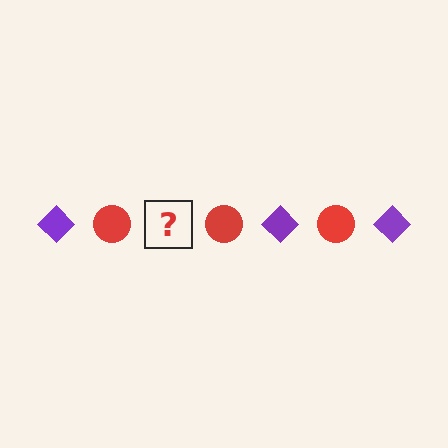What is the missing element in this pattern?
The missing element is a purple diamond.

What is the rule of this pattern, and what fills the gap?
The rule is that the pattern alternates between purple diamond and red circle. The gap should be filled with a purple diamond.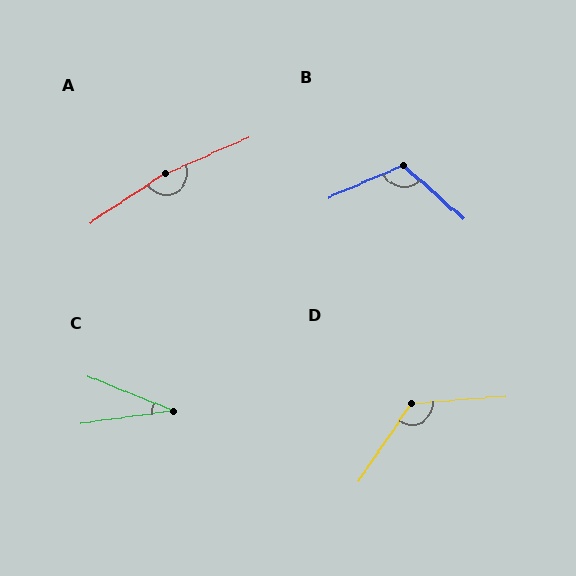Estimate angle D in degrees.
Approximately 128 degrees.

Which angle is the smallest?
C, at approximately 30 degrees.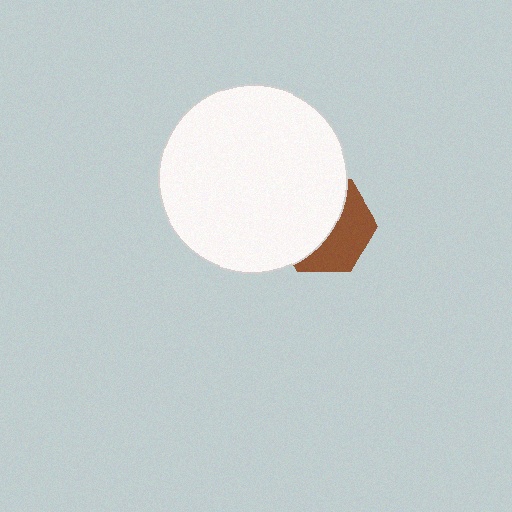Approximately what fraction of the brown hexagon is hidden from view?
Roughly 57% of the brown hexagon is hidden behind the white circle.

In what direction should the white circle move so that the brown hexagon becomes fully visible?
The white circle should move left. That is the shortest direction to clear the overlap and leave the brown hexagon fully visible.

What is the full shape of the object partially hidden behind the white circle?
The partially hidden object is a brown hexagon.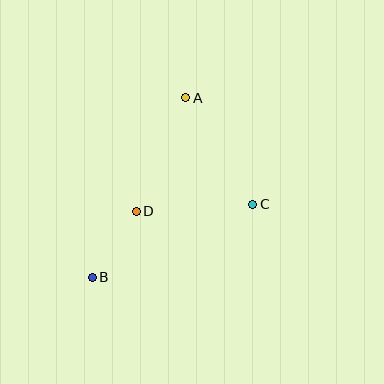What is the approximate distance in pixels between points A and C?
The distance between A and C is approximately 126 pixels.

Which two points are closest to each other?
Points B and D are closest to each other.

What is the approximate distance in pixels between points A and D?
The distance between A and D is approximately 124 pixels.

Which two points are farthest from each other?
Points A and B are farthest from each other.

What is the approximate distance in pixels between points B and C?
The distance between B and C is approximately 176 pixels.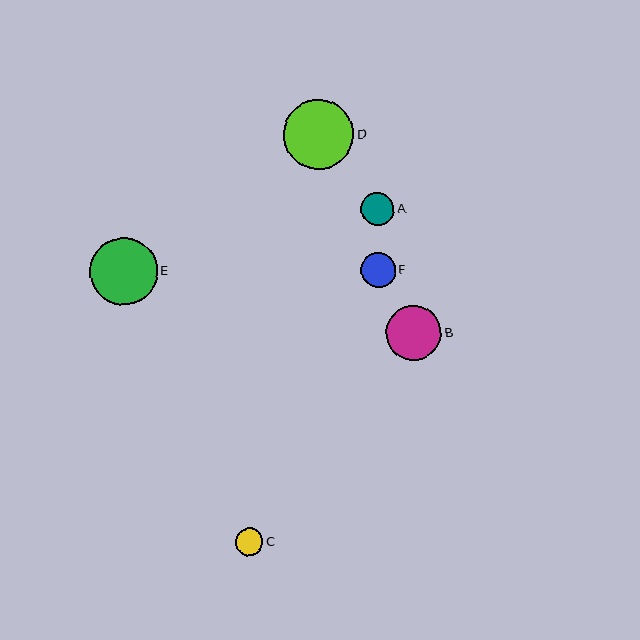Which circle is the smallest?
Circle C is the smallest with a size of approximately 27 pixels.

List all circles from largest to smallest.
From largest to smallest: D, E, B, F, A, C.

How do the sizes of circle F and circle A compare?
Circle F and circle A are approximately the same size.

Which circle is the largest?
Circle D is the largest with a size of approximately 70 pixels.